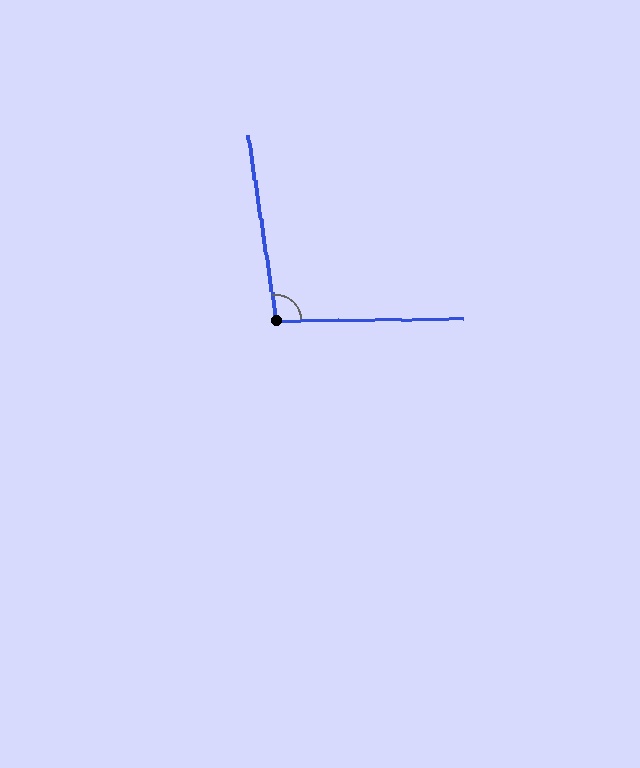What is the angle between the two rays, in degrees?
Approximately 98 degrees.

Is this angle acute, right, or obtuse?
It is obtuse.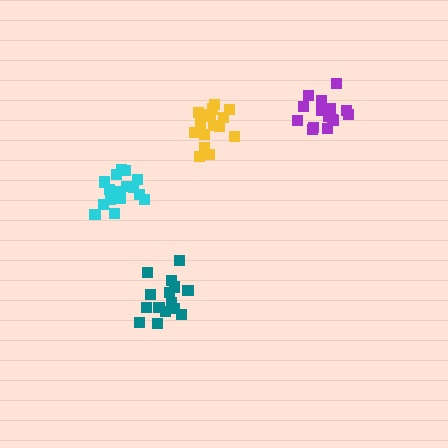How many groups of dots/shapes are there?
There are 4 groups.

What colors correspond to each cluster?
The clusters are colored: cyan, purple, yellow, teal.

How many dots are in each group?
Group 1: 17 dots, Group 2: 15 dots, Group 3: 17 dots, Group 4: 15 dots (64 total).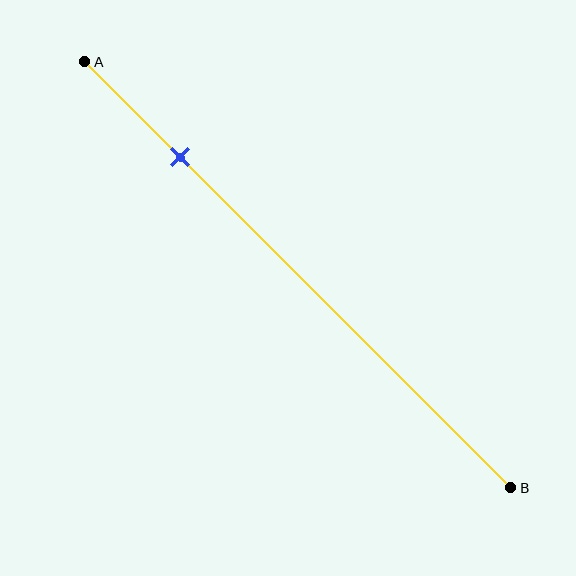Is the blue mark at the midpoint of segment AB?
No, the mark is at about 20% from A, not at the 50% midpoint.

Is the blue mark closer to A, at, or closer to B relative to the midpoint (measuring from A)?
The blue mark is closer to point A than the midpoint of segment AB.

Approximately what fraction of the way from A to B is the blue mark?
The blue mark is approximately 20% of the way from A to B.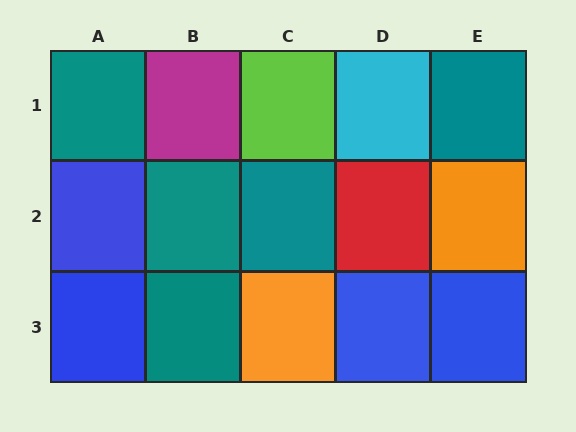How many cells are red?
1 cell is red.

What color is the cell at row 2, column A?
Blue.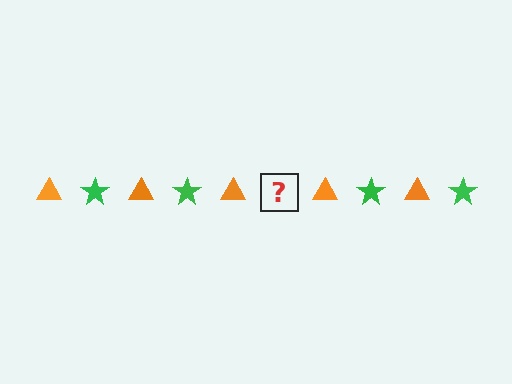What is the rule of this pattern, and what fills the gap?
The rule is that the pattern alternates between orange triangle and green star. The gap should be filled with a green star.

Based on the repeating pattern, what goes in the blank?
The blank should be a green star.